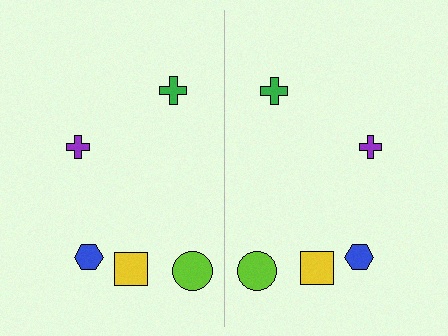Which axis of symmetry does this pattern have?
The pattern has a vertical axis of symmetry running through the center of the image.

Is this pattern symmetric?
Yes, this pattern has bilateral (reflection) symmetry.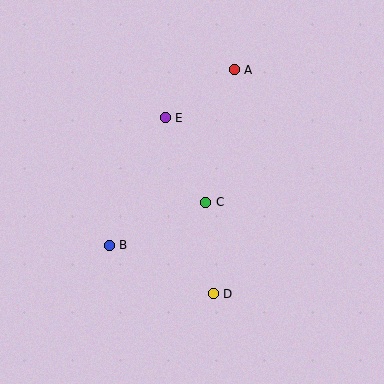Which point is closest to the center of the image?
Point C at (206, 202) is closest to the center.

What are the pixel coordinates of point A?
Point A is at (234, 70).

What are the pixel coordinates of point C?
Point C is at (206, 202).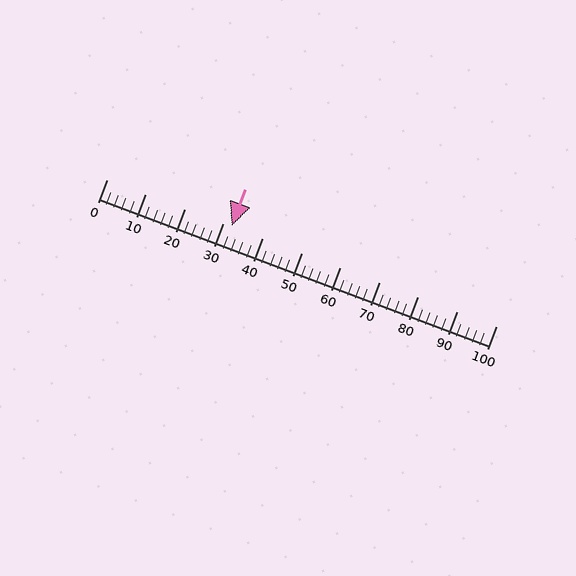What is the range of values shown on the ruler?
The ruler shows values from 0 to 100.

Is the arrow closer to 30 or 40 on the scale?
The arrow is closer to 30.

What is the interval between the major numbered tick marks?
The major tick marks are spaced 10 units apart.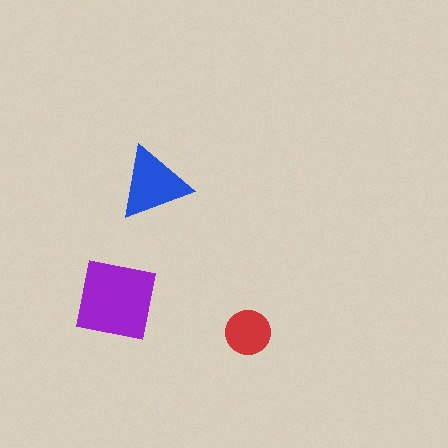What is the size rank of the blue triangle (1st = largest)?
2nd.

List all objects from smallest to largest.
The red circle, the blue triangle, the purple square.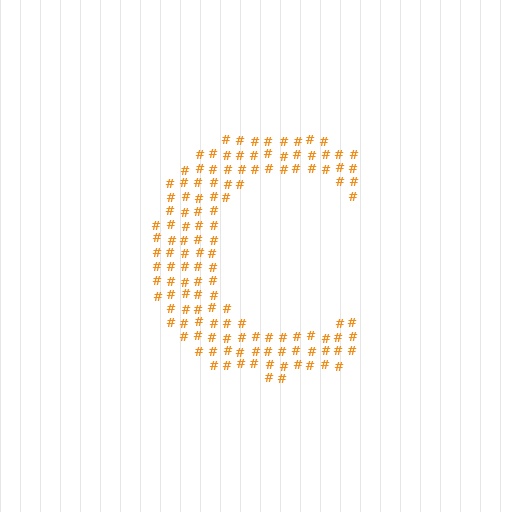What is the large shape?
The large shape is the letter C.